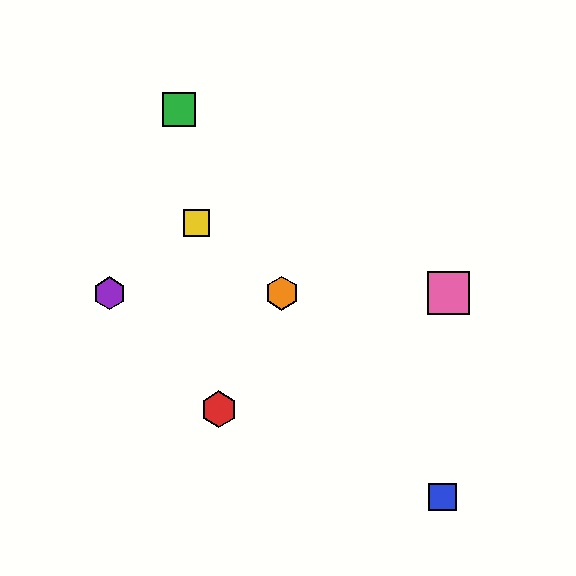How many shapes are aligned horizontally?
4 shapes (the purple hexagon, the orange hexagon, the cyan square, the pink square) are aligned horizontally.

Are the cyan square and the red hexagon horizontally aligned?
No, the cyan square is at y≈293 and the red hexagon is at y≈409.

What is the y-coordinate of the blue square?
The blue square is at y≈497.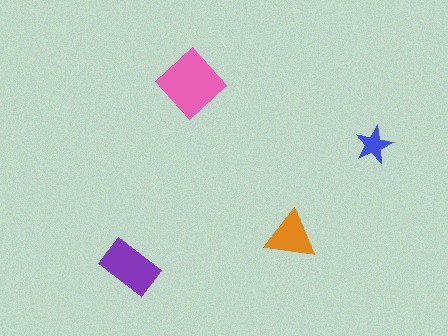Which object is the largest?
The pink diamond.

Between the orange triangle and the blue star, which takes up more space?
The orange triangle.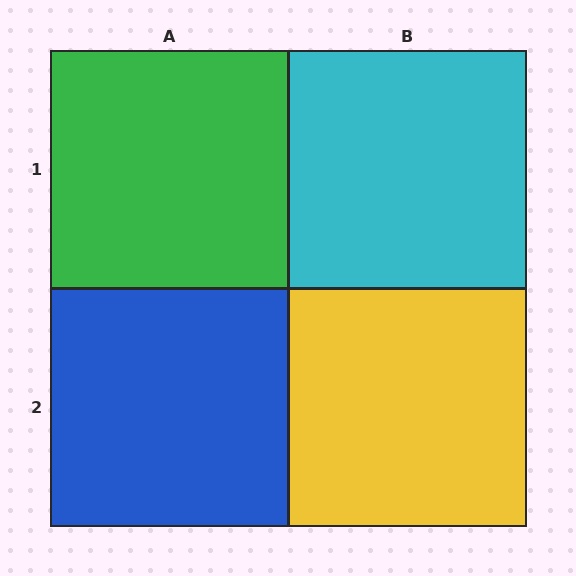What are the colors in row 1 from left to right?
Green, cyan.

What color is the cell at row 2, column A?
Blue.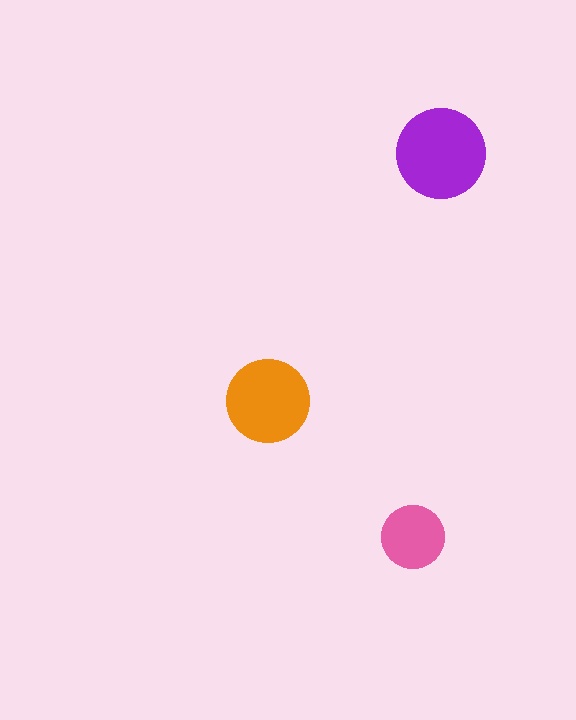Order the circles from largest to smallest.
the purple one, the orange one, the pink one.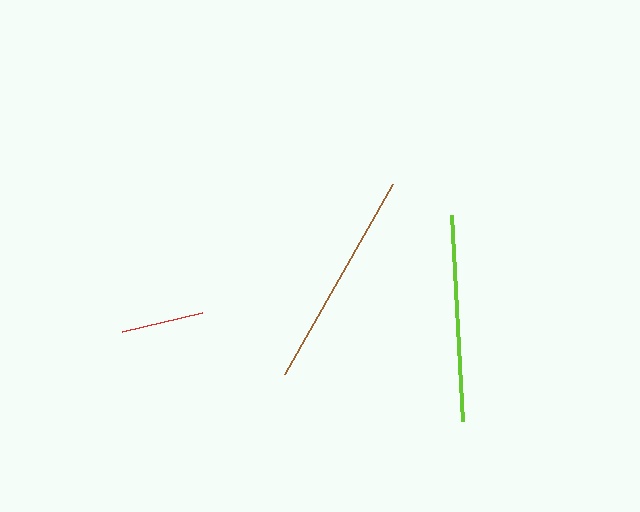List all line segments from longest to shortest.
From longest to shortest: brown, lime, red.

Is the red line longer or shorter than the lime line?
The lime line is longer than the red line.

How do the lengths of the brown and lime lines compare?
The brown and lime lines are approximately the same length.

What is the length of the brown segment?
The brown segment is approximately 218 pixels long.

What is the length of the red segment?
The red segment is approximately 82 pixels long.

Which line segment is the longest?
The brown line is the longest at approximately 218 pixels.